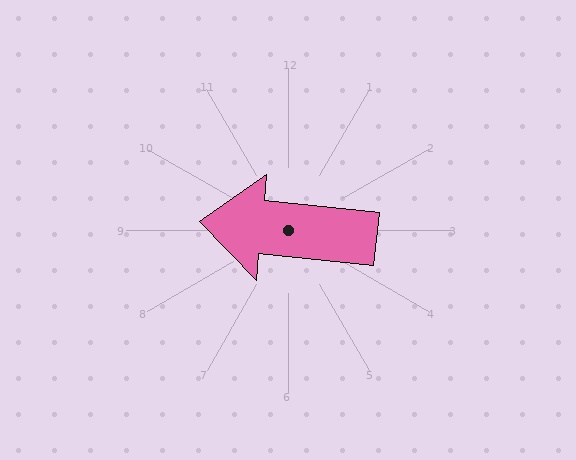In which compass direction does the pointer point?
West.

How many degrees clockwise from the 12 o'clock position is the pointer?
Approximately 276 degrees.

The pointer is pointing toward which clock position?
Roughly 9 o'clock.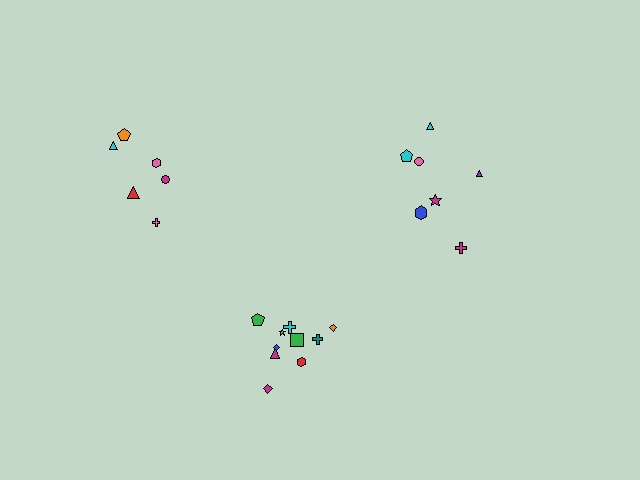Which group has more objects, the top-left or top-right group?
The top-right group.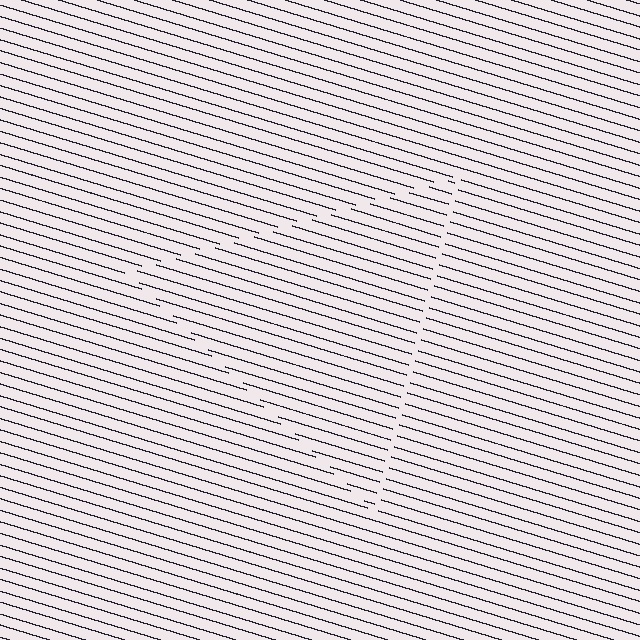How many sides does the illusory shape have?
3 sides — the line-ends trace a triangle.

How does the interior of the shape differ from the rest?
The interior of the shape contains the same grating, shifted by half a period — the contour is defined by the phase discontinuity where line-ends from the inner and outer gratings abut.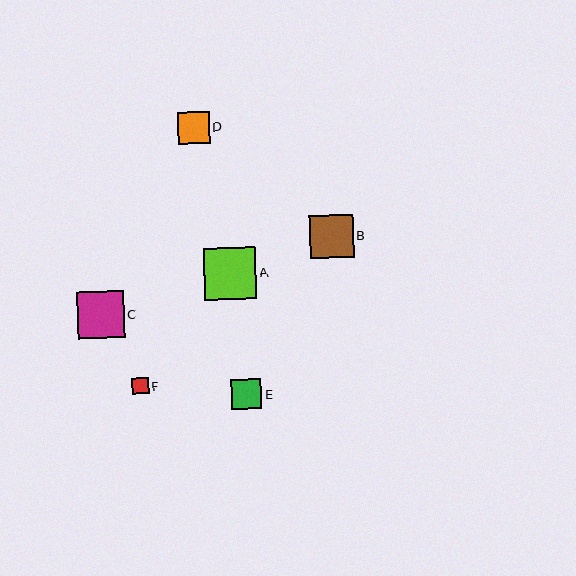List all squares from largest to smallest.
From largest to smallest: A, C, B, D, E, F.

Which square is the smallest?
Square F is the smallest with a size of approximately 16 pixels.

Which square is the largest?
Square A is the largest with a size of approximately 52 pixels.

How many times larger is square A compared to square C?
Square A is approximately 1.1 times the size of square C.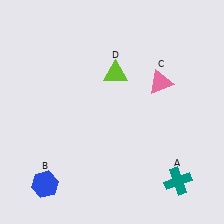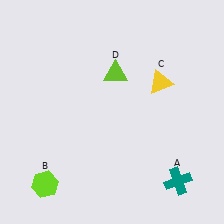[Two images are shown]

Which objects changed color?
B changed from blue to lime. C changed from pink to yellow.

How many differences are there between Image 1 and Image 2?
There are 2 differences between the two images.